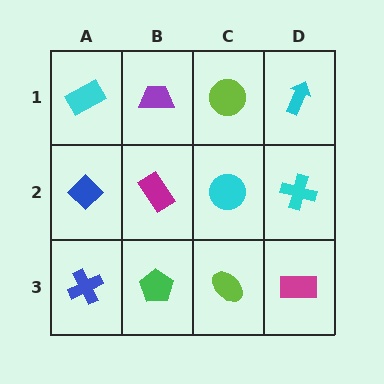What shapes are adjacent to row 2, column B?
A purple trapezoid (row 1, column B), a green pentagon (row 3, column B), a blue diamond (row 2, column A), a cyan circle (row 2, column C).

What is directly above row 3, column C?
A cyan circle.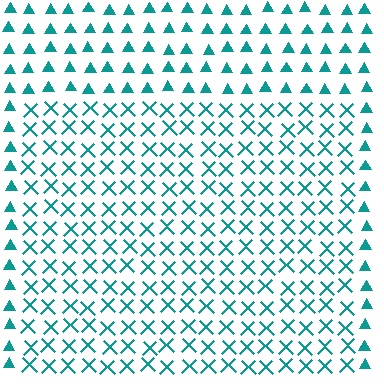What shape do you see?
I see a rectangle.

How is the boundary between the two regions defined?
The boundary is defined by a change in element shape: X marks inside vs. triangles outside. All elements share the same color and spacing.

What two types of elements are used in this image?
The image uses X marks inside the rectangle region and triangles outside it.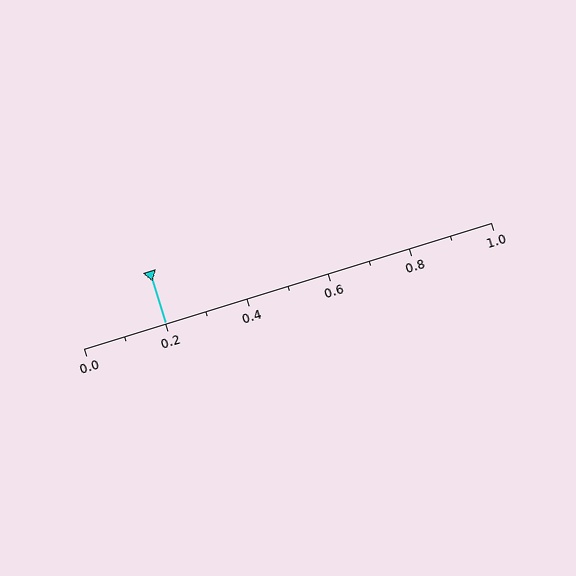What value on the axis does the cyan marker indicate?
The marker indicates approximately 0.2.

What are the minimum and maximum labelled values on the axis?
The axis runs from 0.0 to 1.0.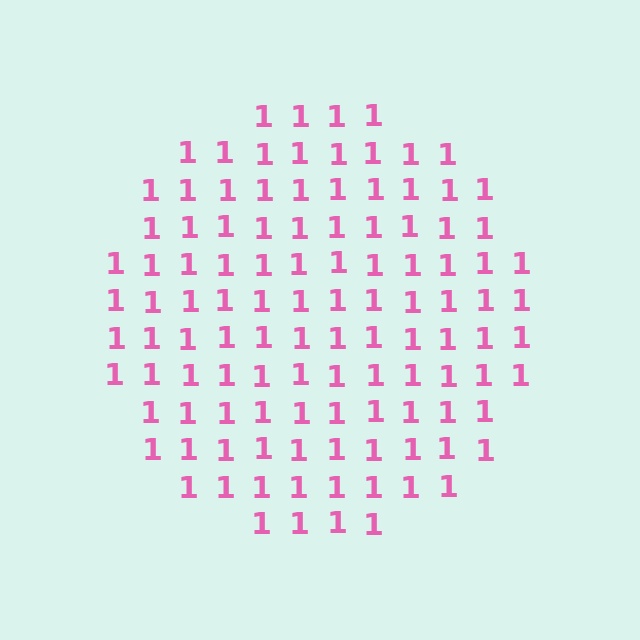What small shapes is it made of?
It is made of small digit 1's.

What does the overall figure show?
The overall figure shows a circle.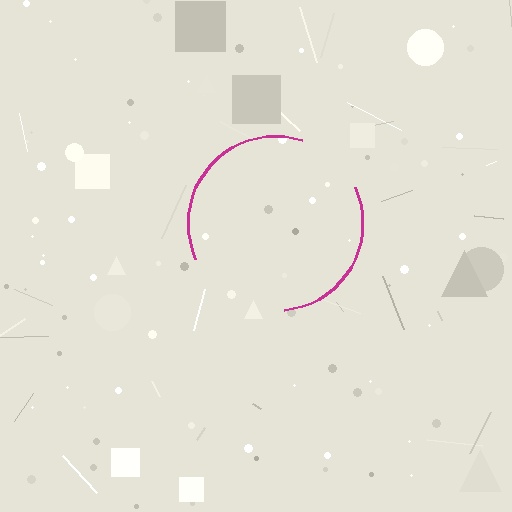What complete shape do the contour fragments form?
The contour fragments form a circle.